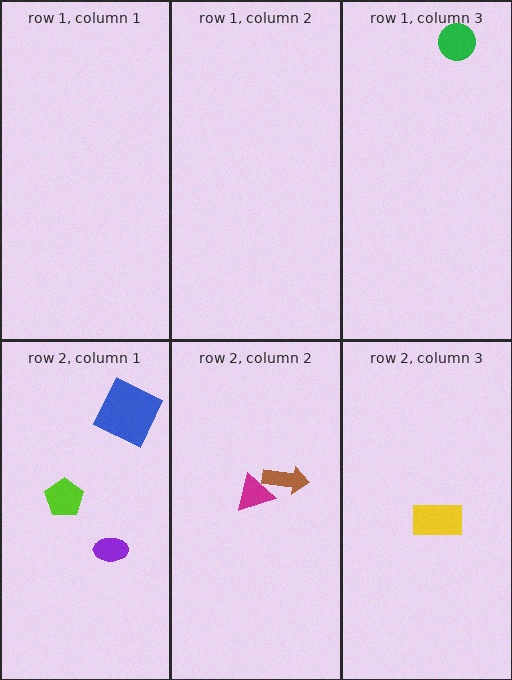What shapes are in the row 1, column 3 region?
The green circle.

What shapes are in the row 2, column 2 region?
The magenta triangle, the brown arrow.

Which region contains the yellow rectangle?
The row 2, column 3 region.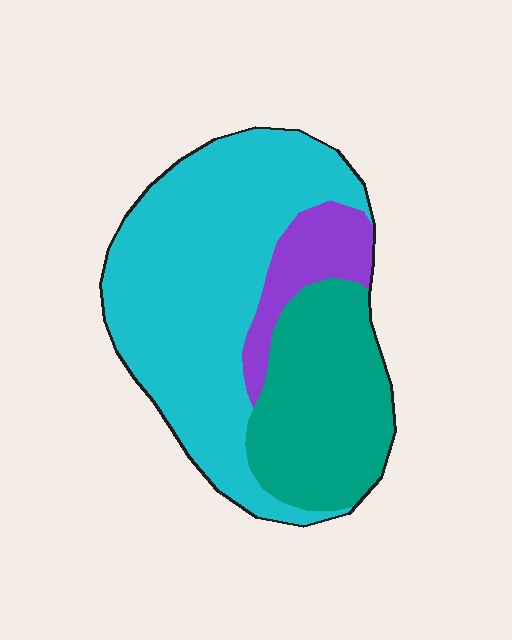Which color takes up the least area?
Purple, at roughly 10%.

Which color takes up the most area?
Cyan, at roughly 60%.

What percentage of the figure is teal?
Teal covers 31% of the figure.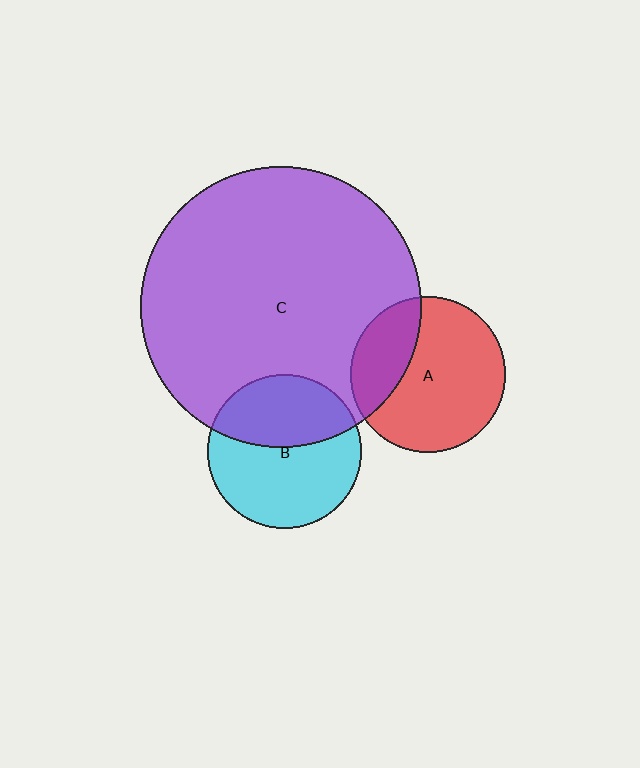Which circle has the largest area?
Circle C (purple).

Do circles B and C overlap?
Yes.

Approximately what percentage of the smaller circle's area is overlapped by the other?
Approximately 40%.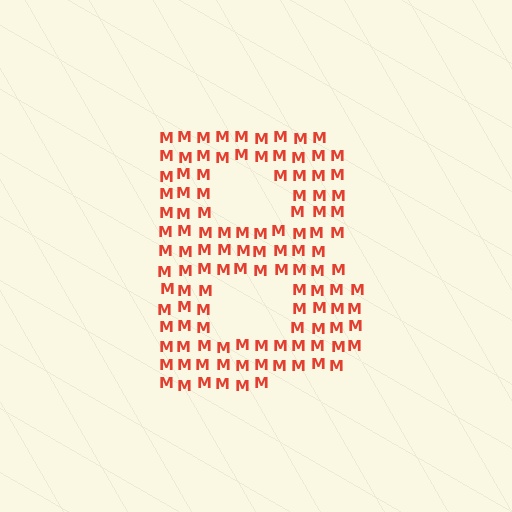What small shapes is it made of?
It is made of small letter M's.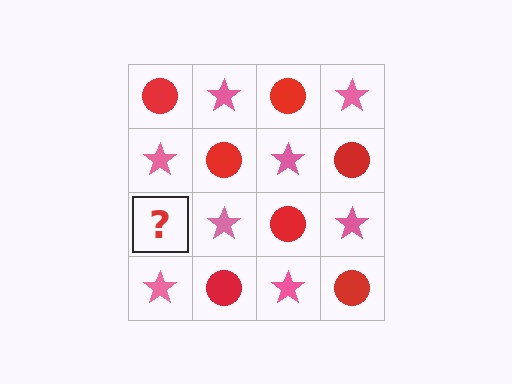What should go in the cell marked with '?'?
The missing cell should contain a red circle.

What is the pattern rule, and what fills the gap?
The rule is that it alternates red circle and pink star in a checkerboard pattern. The gap should be filled with a red circle.